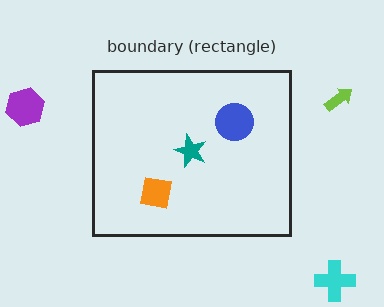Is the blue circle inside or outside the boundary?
Inside.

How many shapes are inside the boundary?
3 inside, 3 outside.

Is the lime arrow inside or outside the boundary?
Outside.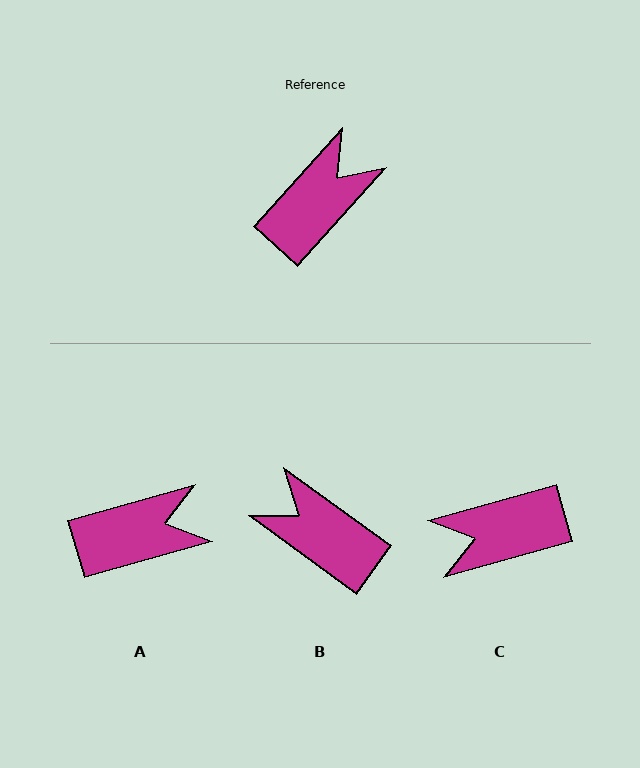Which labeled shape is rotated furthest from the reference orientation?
C, about 148 degrees away.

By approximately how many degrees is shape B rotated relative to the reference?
Approximately 96 degrees counter-clockwise.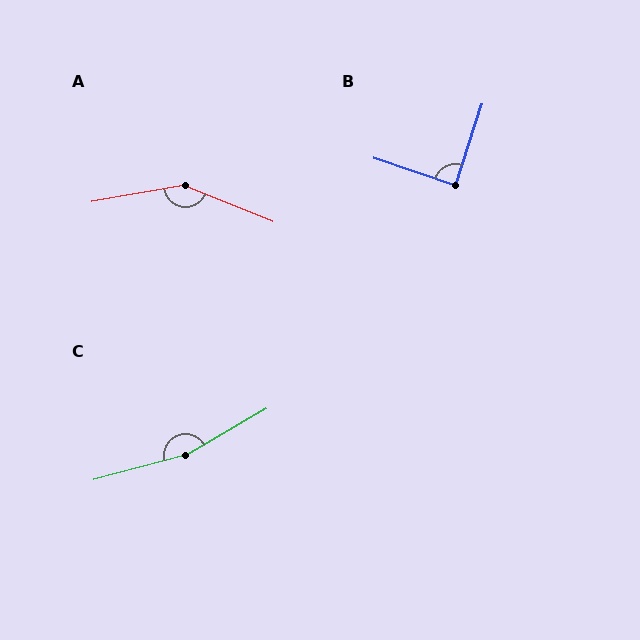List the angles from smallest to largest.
B (90°), A (148°), C (165°).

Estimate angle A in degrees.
Approximately 148 degrees.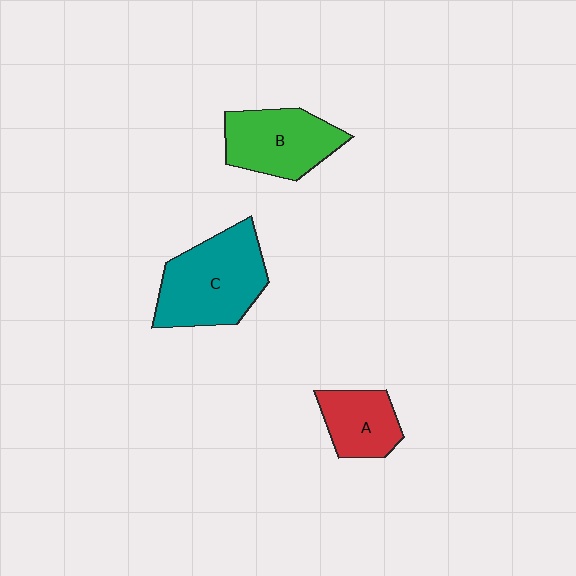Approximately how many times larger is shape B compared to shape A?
Approximately 1.4 times.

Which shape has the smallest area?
Shape A (red).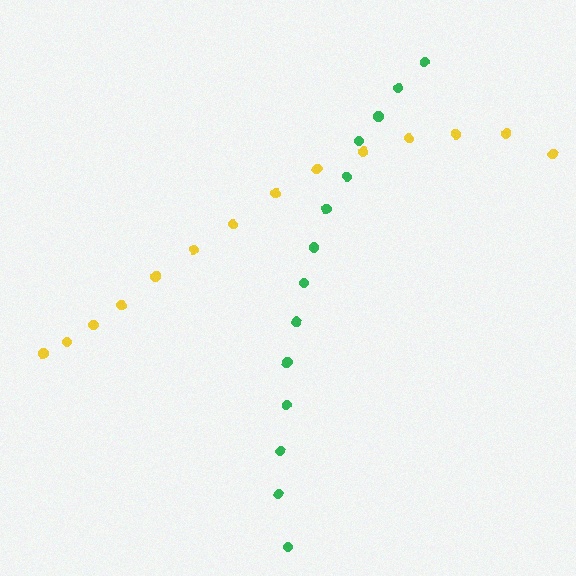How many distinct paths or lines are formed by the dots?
There are 2 distinct paths.